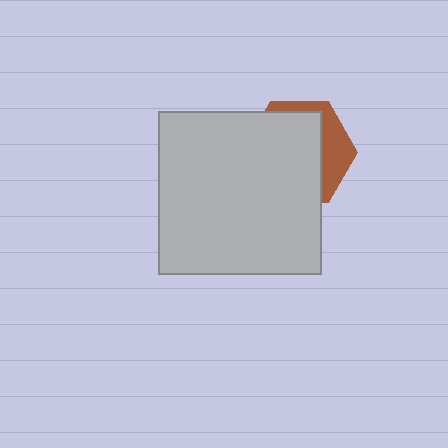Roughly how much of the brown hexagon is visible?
A small part of it is visible (roughly 31%).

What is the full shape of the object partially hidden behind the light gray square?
The partially hidden object is a brown hexagon.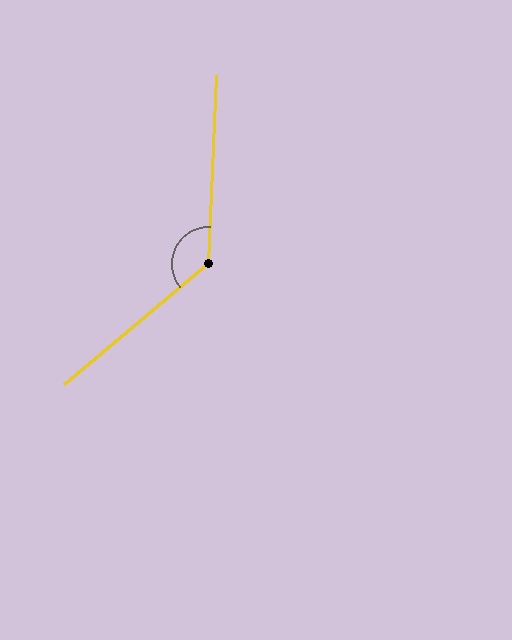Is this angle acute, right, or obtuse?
It is obtuse.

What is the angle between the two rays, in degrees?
Approximately 133 degrees.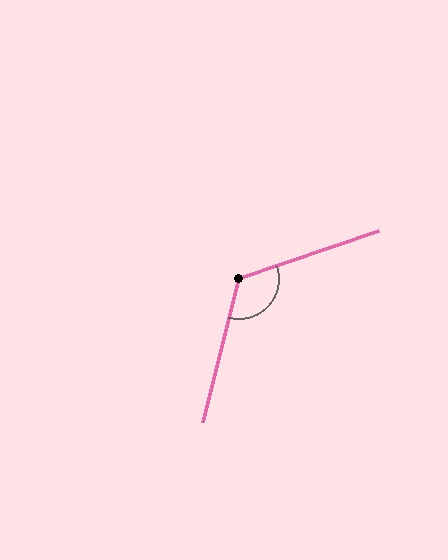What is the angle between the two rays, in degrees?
Approximately 123 degrees.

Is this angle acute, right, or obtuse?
It is obtuse.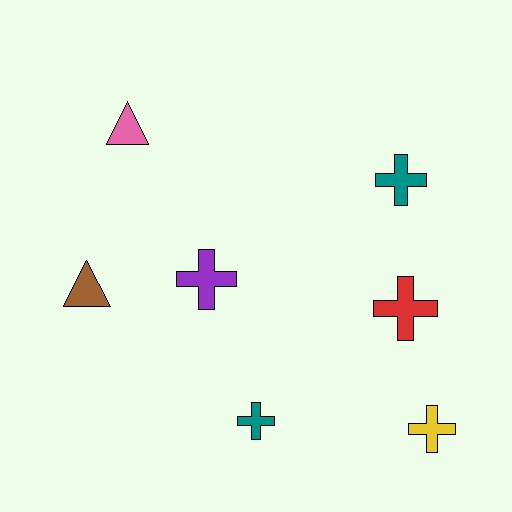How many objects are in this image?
There are 7 objects.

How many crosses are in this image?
There are 5 crosses.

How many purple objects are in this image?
There is 1 purple object.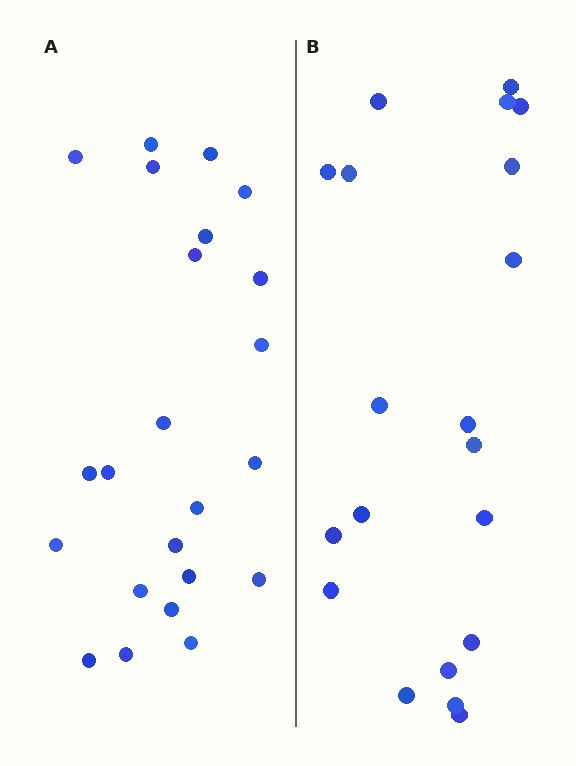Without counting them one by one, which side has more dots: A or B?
Region A (the left region) has more dots.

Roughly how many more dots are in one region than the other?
Region A has just a few more — roughly 2 or 3 more dots than region B.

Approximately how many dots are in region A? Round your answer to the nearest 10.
About 20 dots. (The exact count is 23, which rounds to 20.)